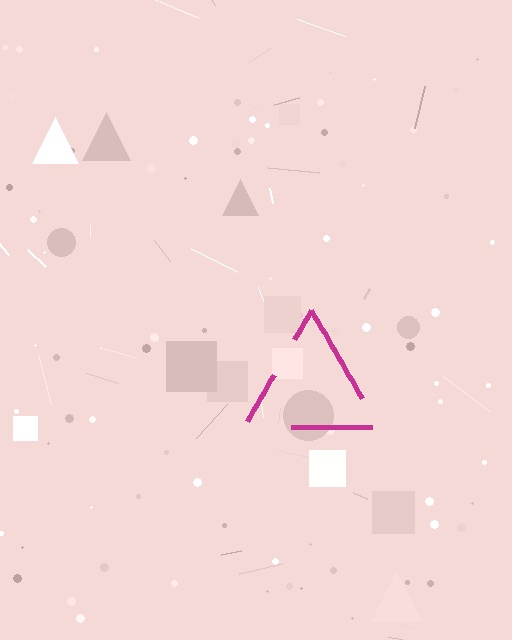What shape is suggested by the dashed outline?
The dashed outline suggests a triangle.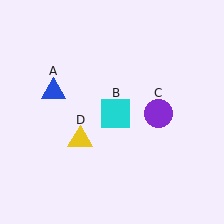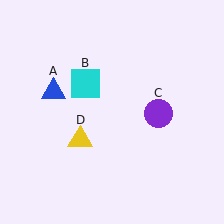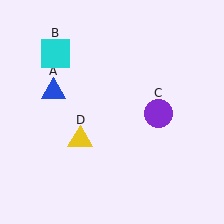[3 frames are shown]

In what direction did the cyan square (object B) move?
The cyan square (object B) moved up and to the left.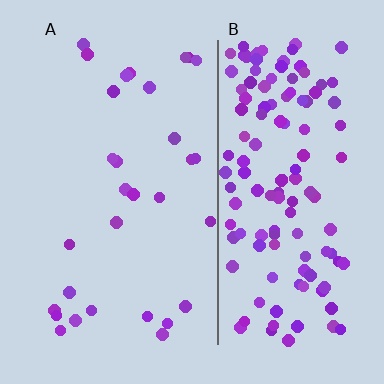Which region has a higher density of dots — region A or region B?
B (the right).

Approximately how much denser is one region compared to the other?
Approximately 4.5× — region B over region A.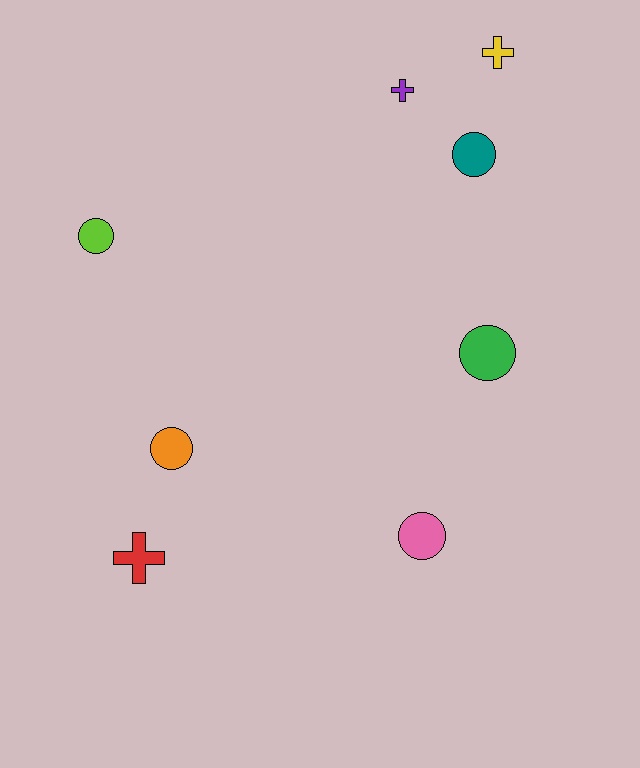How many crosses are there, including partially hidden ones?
There are 3 crosses.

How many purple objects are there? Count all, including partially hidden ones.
There is 1 purple object.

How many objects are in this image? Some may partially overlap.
There are 8 objects.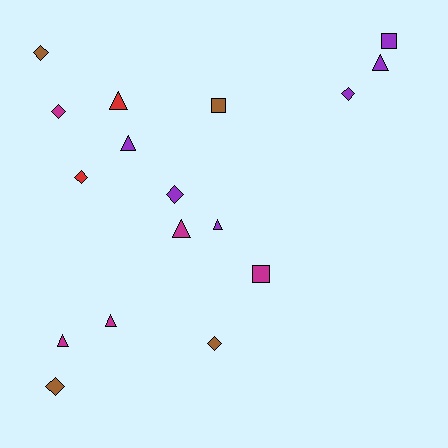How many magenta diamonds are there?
There is 1 magenta diamond.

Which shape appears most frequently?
Triangle, with 7 objects.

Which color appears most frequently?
Purple, with 6 objects.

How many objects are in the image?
There are 17 objects.